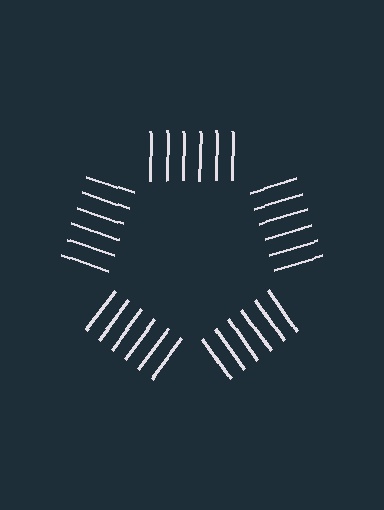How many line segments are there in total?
30 — 6 along each of the 5 edges.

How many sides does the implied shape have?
5 sides — the line-ends trace a pentagon.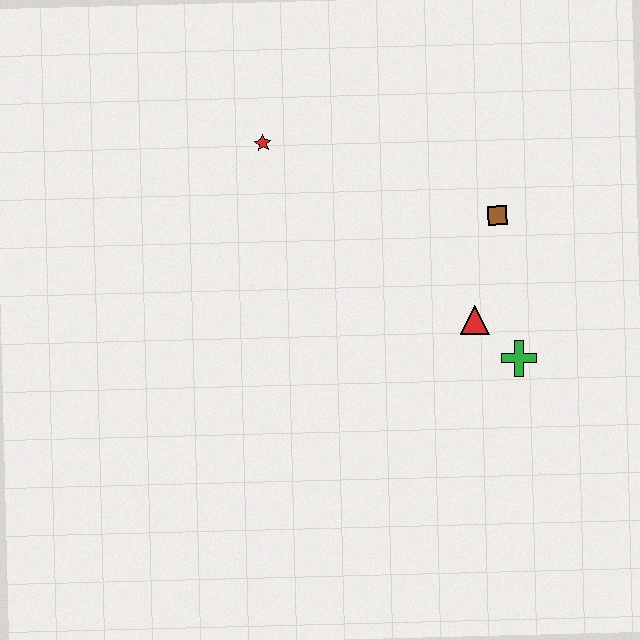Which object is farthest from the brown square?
The red star is farthest from the brown square.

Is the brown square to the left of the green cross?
Yes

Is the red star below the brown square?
No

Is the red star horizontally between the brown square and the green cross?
No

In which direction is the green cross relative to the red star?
The green cross is to the right of the red star.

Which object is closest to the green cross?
The red triangle is closest to the green cross.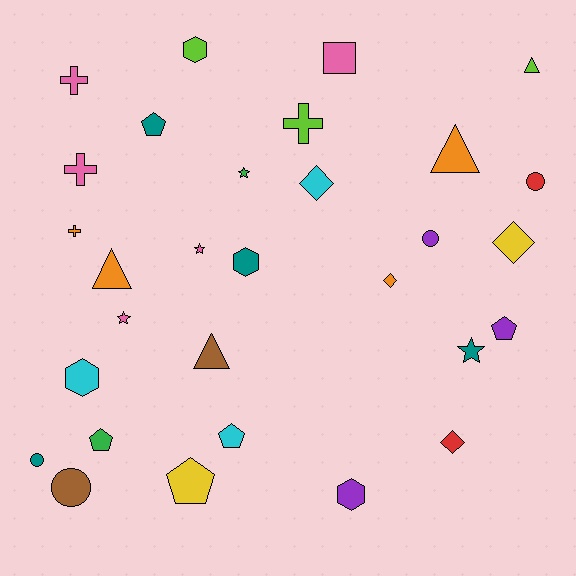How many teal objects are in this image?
There are 4 teal objects.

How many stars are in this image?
There are 4 stars.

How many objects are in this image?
There are 30 objects.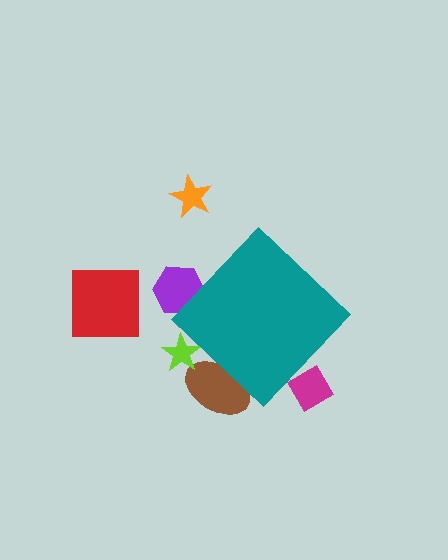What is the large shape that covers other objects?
A teal diamond.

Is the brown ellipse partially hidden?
Yes, the brown ellipse is partially hidden behind the teal diamond.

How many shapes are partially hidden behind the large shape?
4 shapes are partially hidden.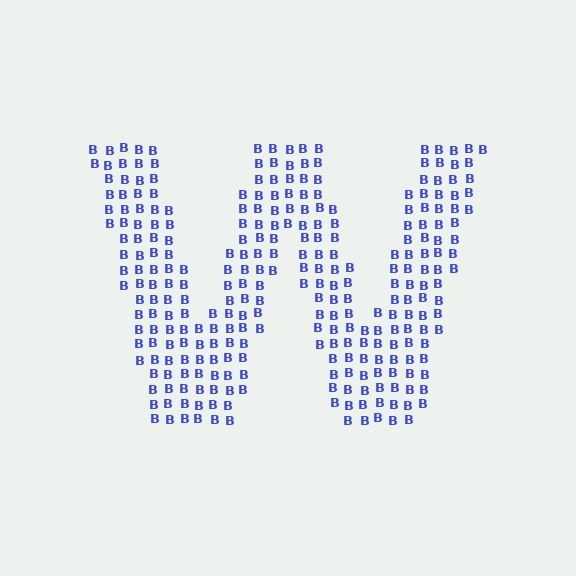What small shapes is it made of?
It is made of small letter B's.